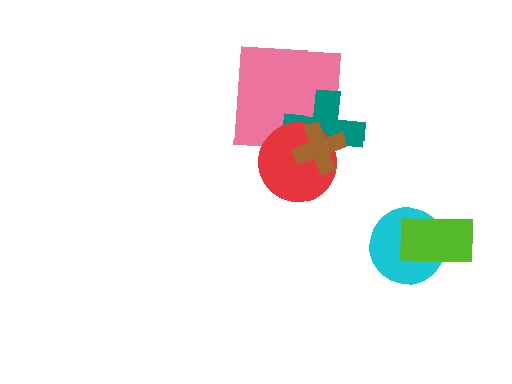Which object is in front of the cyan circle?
The lime rectangle is in front of the cyan circle.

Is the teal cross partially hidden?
Yes, it is partially covered by another shape.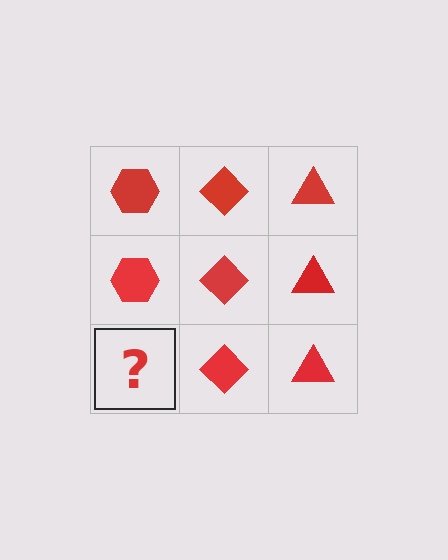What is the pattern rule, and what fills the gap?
The rule is that each column has a consistent shape. The gap should be filled with a red hexagon.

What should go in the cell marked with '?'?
The missing cell should contain a red hexagon.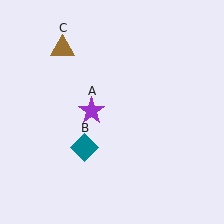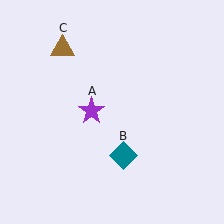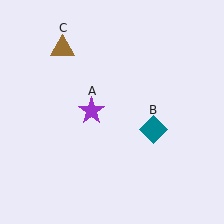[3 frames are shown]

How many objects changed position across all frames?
1 object changed position: teal diamond (object B).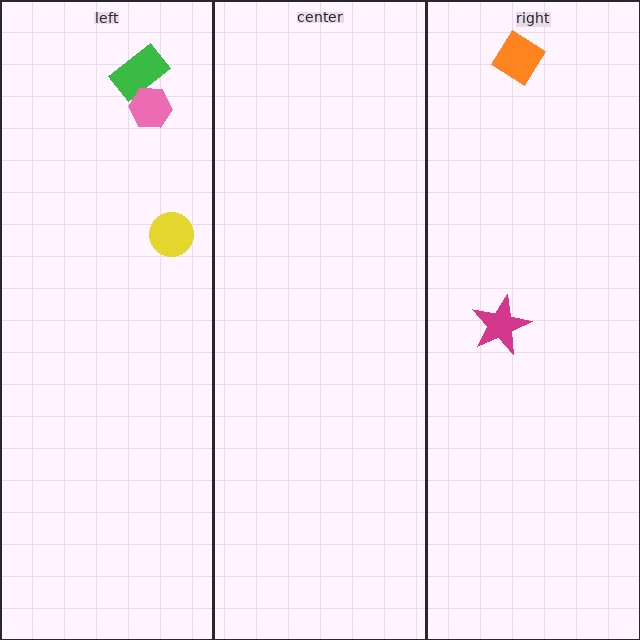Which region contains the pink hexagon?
The left region.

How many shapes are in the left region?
3.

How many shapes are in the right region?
2.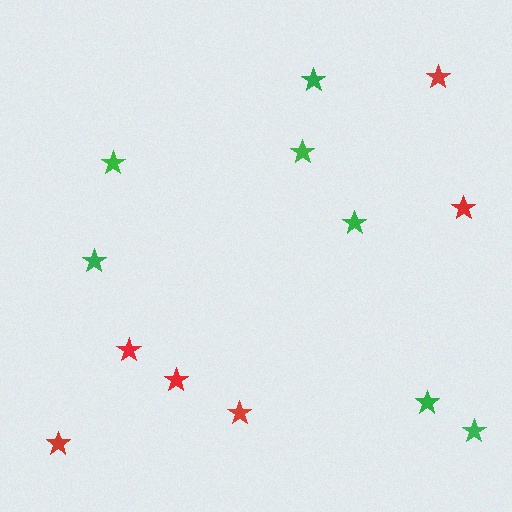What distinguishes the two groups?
There are 2 groups: one group of green stars (7) and one group of red stars (6).